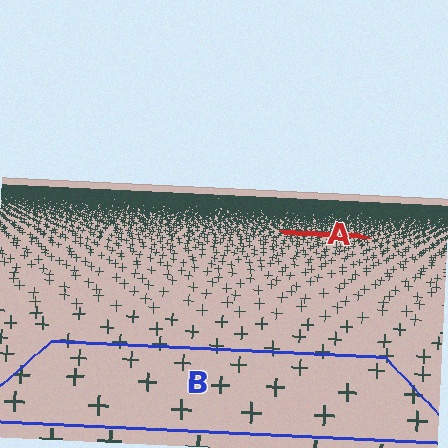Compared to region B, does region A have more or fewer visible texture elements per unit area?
Region A has more texture elements per unit area — they are packed more densely because it is farther away.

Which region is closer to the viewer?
Region B is closer. The texture elements there are larger and more spread out.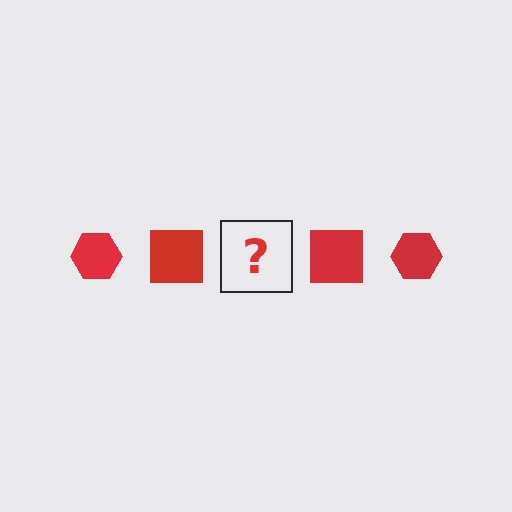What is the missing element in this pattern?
The missing element is a red hexagon.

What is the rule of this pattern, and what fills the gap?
The rule is that the pattern cycles through hexagon, square shapes in red. The gap should be filled with a red hexagon.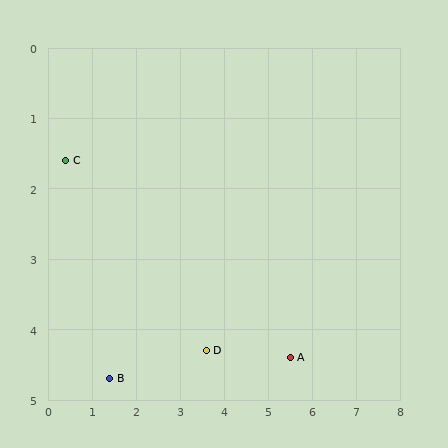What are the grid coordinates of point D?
Point D is at approximately (3.6, 4.3).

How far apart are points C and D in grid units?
Points C and D are about 4.2 grid units apart.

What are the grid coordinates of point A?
Point A is at approximately (5.5, 4.4).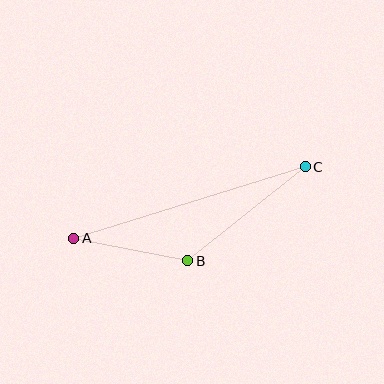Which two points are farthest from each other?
Points A and C are farthest from each other.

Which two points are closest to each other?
Points A and B are closest to each other.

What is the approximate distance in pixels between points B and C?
The distance between B and C is approximately 151 pixels.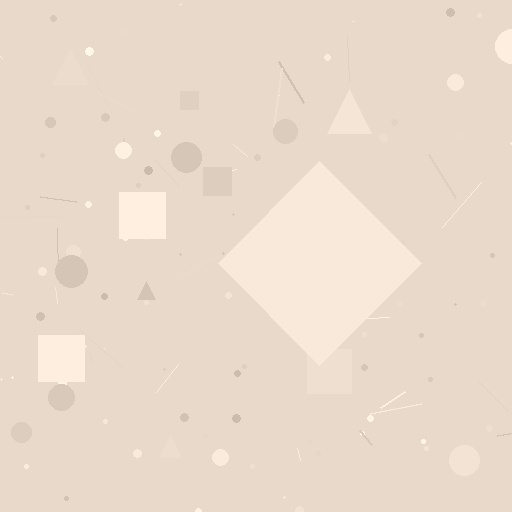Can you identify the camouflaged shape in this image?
The camouflaged shape is a diamond.